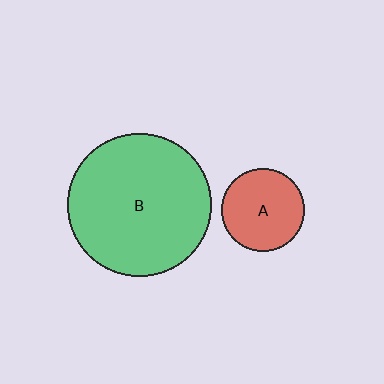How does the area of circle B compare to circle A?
Approximately 3.0 times.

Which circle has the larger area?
Circle B (green).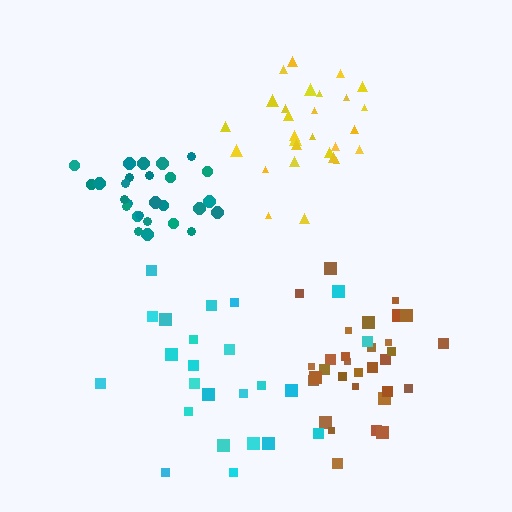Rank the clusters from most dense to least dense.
teal, yellow, brown, cyan.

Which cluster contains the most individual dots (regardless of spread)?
Brown (31).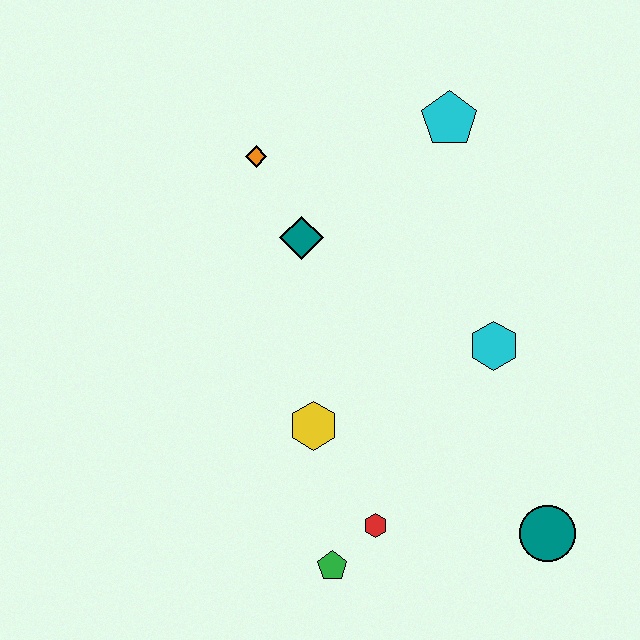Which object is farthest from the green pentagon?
The cyan pentagon is farthest from the green pentagon.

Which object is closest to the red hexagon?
The green pentagon is closest to the red hexagon.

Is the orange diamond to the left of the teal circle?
Yes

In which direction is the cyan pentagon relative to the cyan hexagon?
The cyan pentagon is above the cyan hexagon.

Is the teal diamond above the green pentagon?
Yes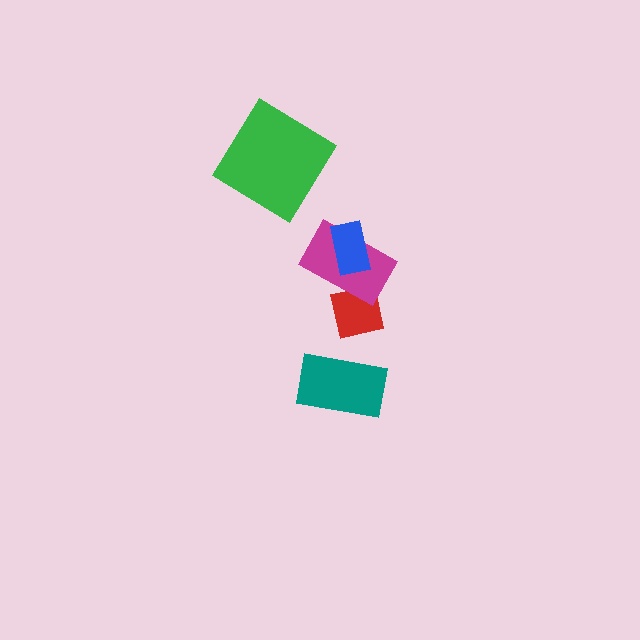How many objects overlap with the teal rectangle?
0 objects overlap with the teal rectangle.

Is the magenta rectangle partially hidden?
Yes, it is partially covered by another shape.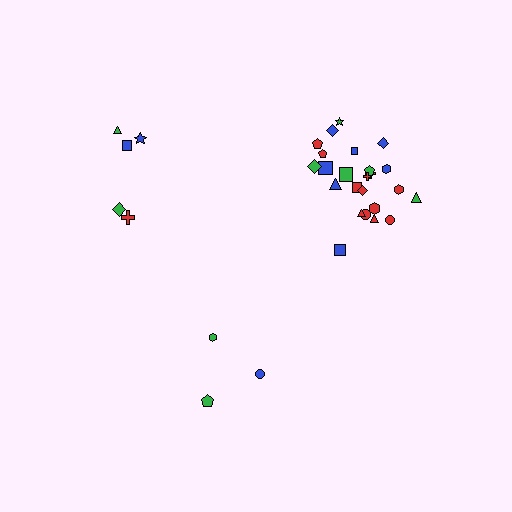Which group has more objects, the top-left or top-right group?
The top-right group.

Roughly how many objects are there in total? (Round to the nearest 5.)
Roughly 35 objects in total.